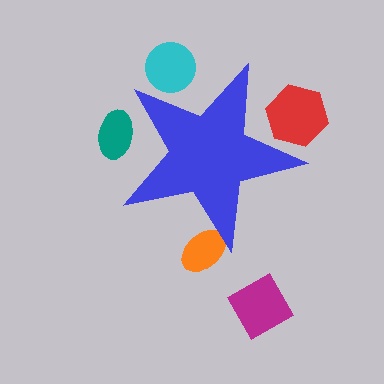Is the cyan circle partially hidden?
Yes, the cyan circle is partially hidden behind the blue star.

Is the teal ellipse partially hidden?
Yes, the teal ellipse is partially hidden behind the blue star.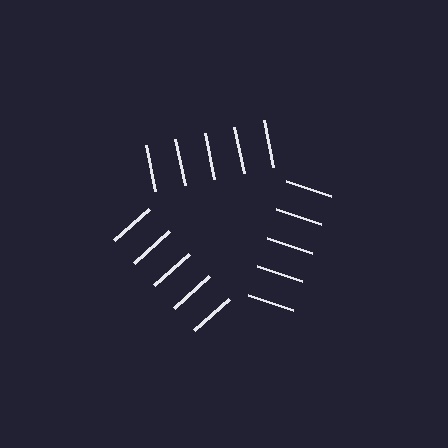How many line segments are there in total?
15 — 5 along each of the 3 edges.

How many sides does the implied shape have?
3 sides — the line-ends trace a triangle.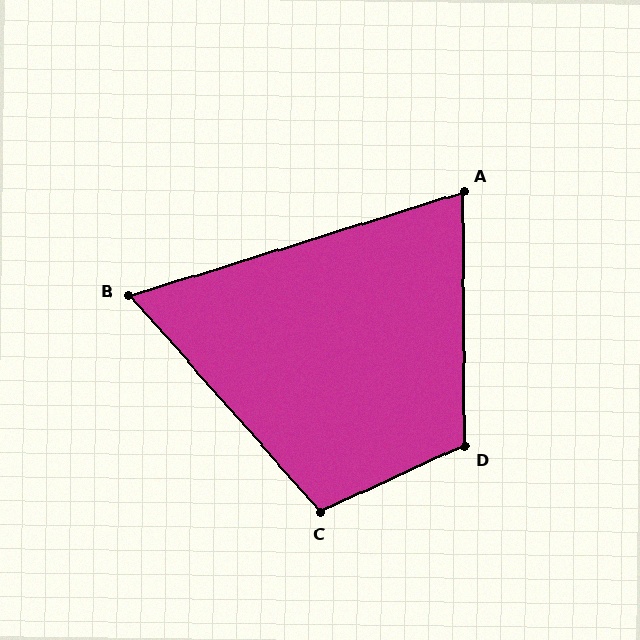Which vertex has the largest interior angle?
D, at approximately 114 degrees.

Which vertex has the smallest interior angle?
B, at approximately 66 degrees.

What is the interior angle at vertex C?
Approximately 107 degrees (obtuse).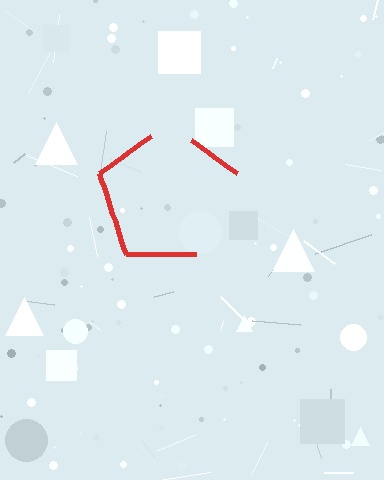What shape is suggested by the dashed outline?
The dashed outline suggests a pentagon.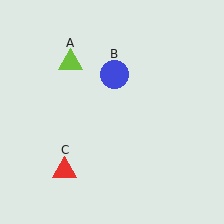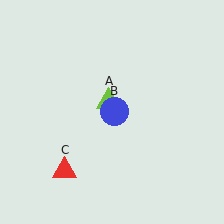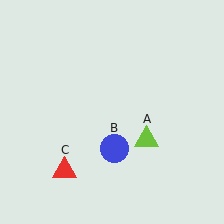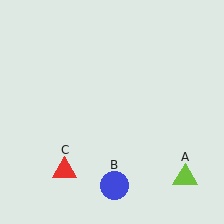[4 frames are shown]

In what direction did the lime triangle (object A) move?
The lime triangle (object A) moved down and to the right.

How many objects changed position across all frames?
2 objects changed position: lime triangle (object A), blue circle (object B).